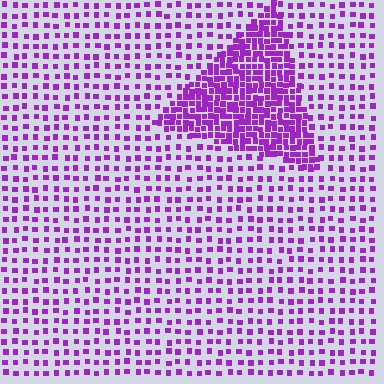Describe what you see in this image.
The image contains small purple elements arranged at two different densities. A triangle-shaped region is visible where the elements are more densely packed than the surrounding area.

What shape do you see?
I see a triangle.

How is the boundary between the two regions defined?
The boundary is defined by a change in element density (approximately 2.6x ratio). All elements are the same color, size, and shape.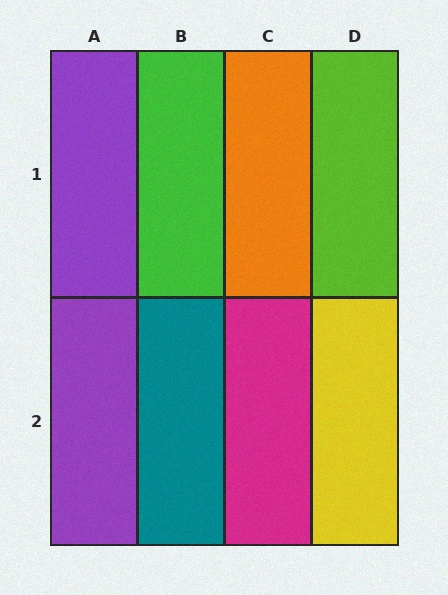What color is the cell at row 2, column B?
Teal.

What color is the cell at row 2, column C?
Magenta.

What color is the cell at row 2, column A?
Purple.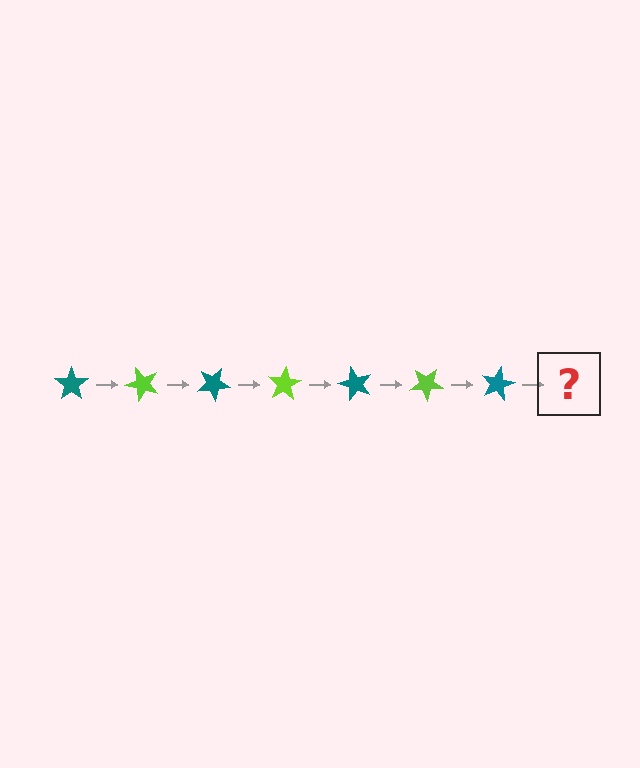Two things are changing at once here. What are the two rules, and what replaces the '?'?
The two rules are that it rotates 50 degrees each step and the color cycles through teal and lime. The '?' should be a lime star, rotated 350 degrees from the start.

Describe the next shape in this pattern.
It should be a lime star, rotated 350 degrees from the start.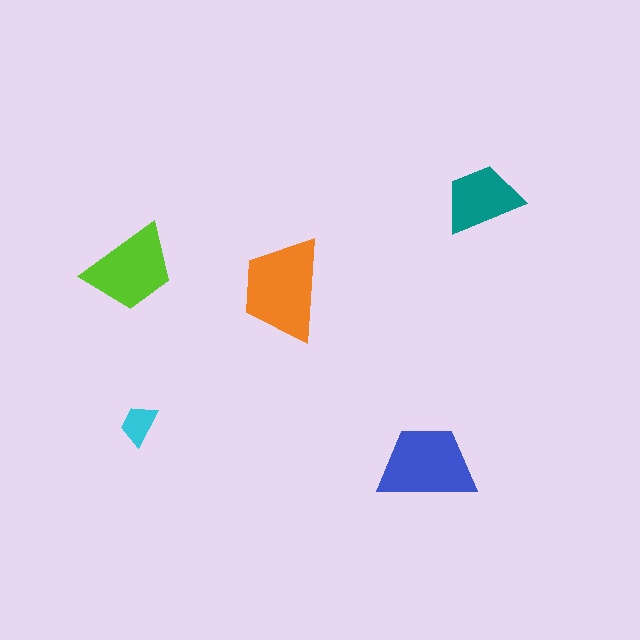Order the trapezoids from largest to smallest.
the orange one, the blue one, the lime one, the teal one, the cyan one.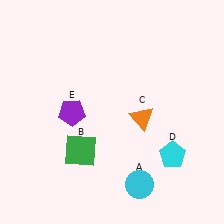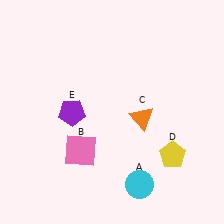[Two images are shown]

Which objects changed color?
B changed from green to pink. D changed from cyan to yellow.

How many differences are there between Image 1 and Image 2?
There are 2 differences between the two images.